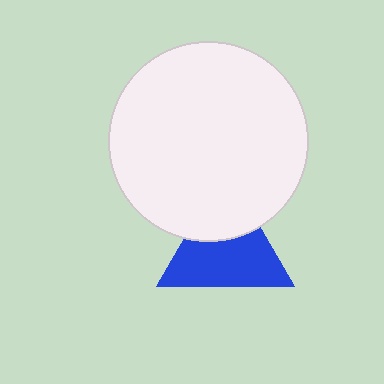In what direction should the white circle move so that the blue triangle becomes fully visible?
The white circle should move up. That is the shortest direction to clear the overlap and leave the blue triangle fully visible.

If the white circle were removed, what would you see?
You would see the complete blue triangle.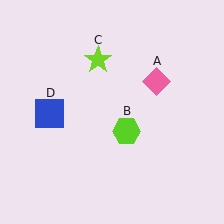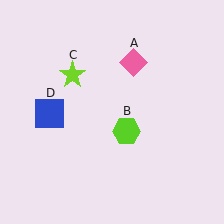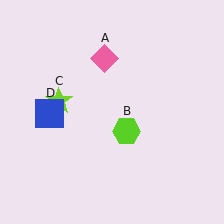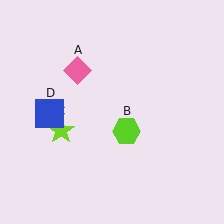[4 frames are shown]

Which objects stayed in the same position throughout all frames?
Lime hexagon (object B) and blue square (object D) remained stationary.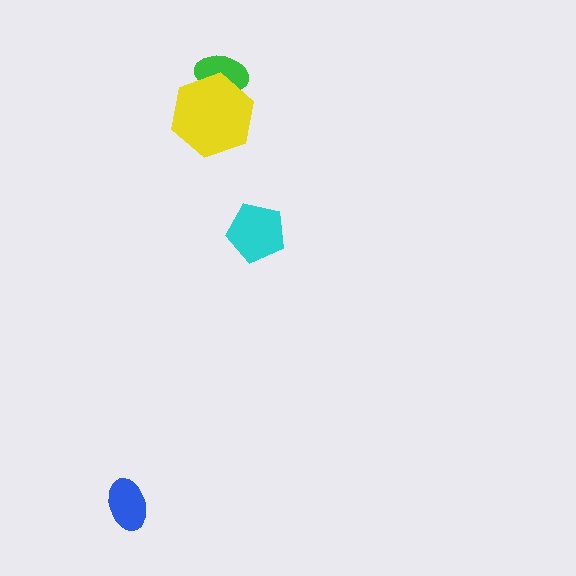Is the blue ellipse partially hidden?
No, no other shape covers it.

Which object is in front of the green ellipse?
The yellow hexagon is in front of the green ellipse.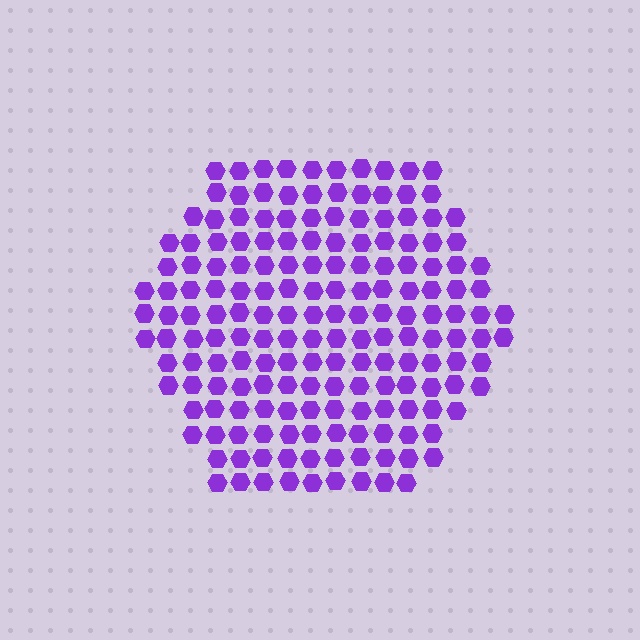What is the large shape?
The large shape is a hexagon.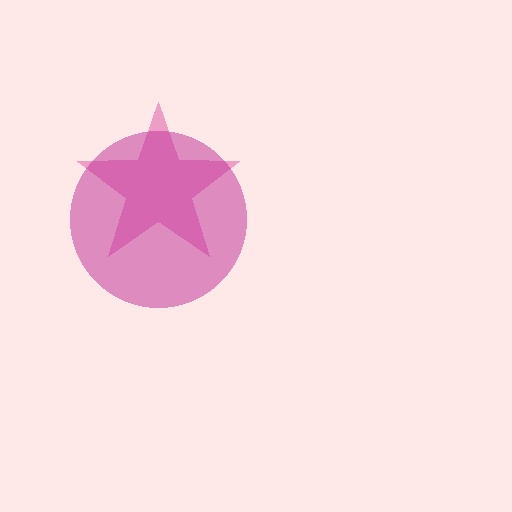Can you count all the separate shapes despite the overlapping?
Yes, there are 2 separate shapes.